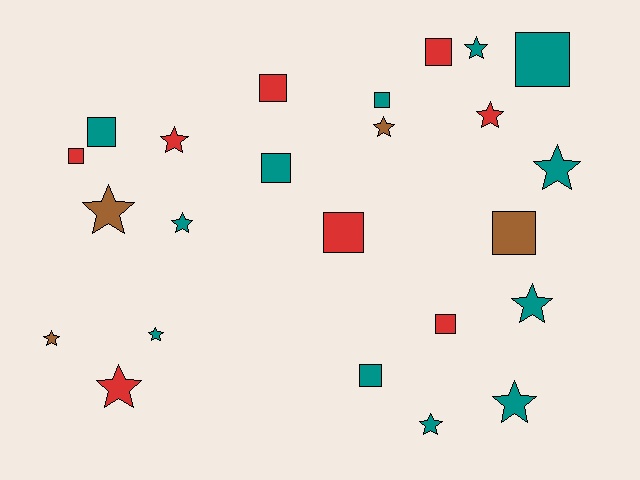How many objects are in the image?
There are 24 objects.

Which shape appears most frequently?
Star, with 13 objects.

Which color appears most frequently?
Teal, with 12 objects.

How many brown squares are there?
There is 1 brown square.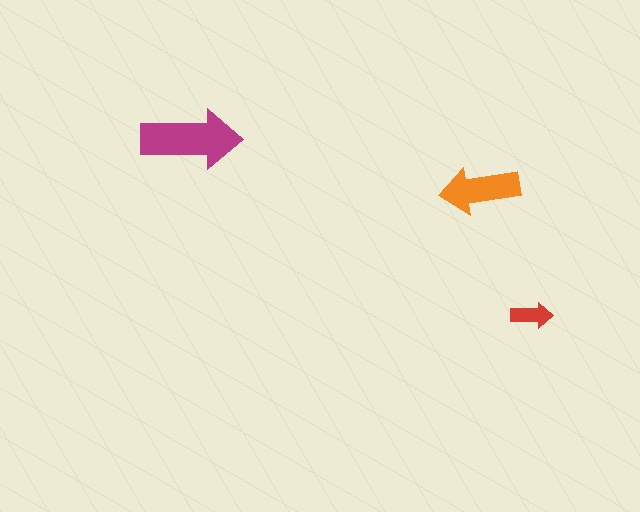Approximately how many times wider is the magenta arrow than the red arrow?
About 2.5 times wider.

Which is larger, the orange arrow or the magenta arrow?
The magenta one.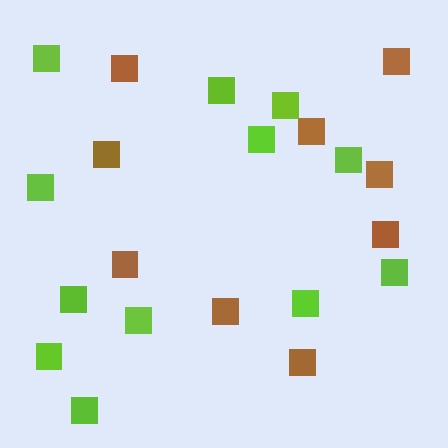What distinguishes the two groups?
There are 2 groups: one group of brown squares (9) and one group of lime squares (12).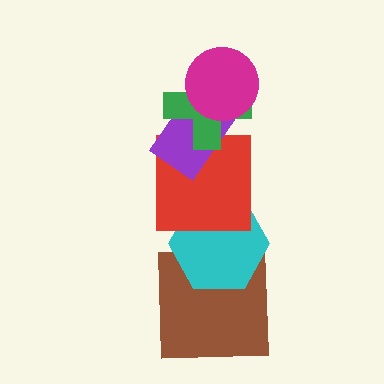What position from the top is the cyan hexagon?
The cyan hexagon is 5th from the top.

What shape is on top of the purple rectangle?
The green cross is on top of the purple rectangle.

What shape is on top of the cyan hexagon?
The red square is on top of the cyan hexagon.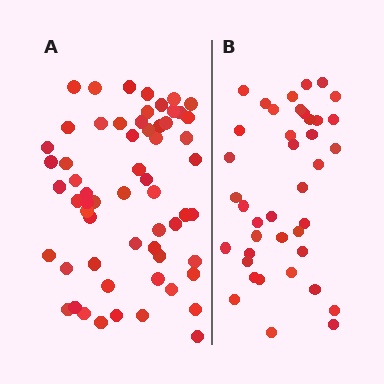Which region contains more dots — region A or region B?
Region A (the left region) has more dots.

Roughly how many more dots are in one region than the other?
Region A has approximately 20 more dots than region B.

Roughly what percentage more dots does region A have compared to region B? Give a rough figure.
About 50% more.